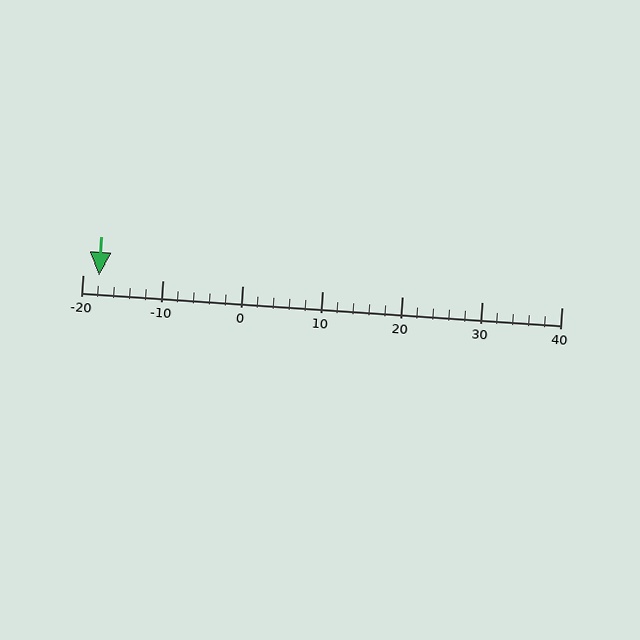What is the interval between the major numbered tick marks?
The major tick marks are spaced 10 units apart.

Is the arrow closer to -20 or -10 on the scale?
The arrow is closer to -20.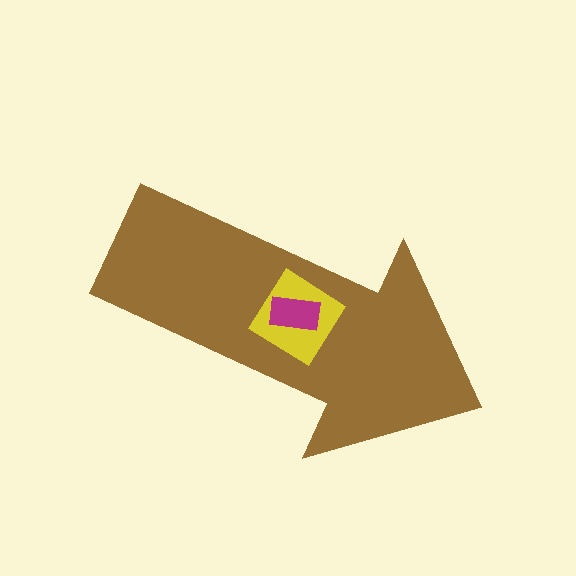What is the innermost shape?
The magenta rectangle.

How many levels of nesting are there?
3.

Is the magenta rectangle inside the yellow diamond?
Yes.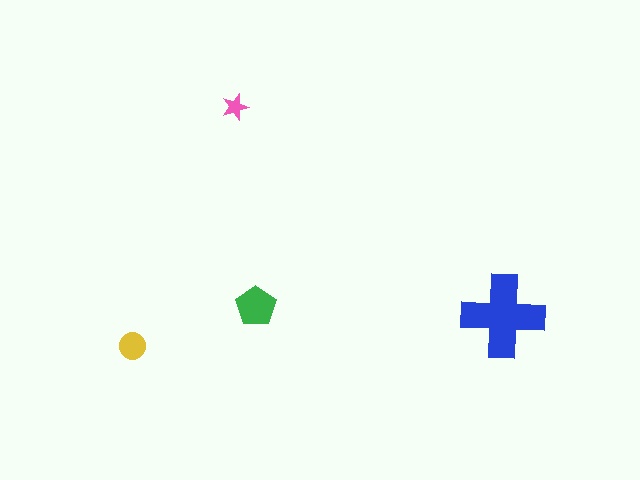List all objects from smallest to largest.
The pink star, the yellow circle, the green pentagon, the blue cross.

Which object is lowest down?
The yellow circle is bottommost.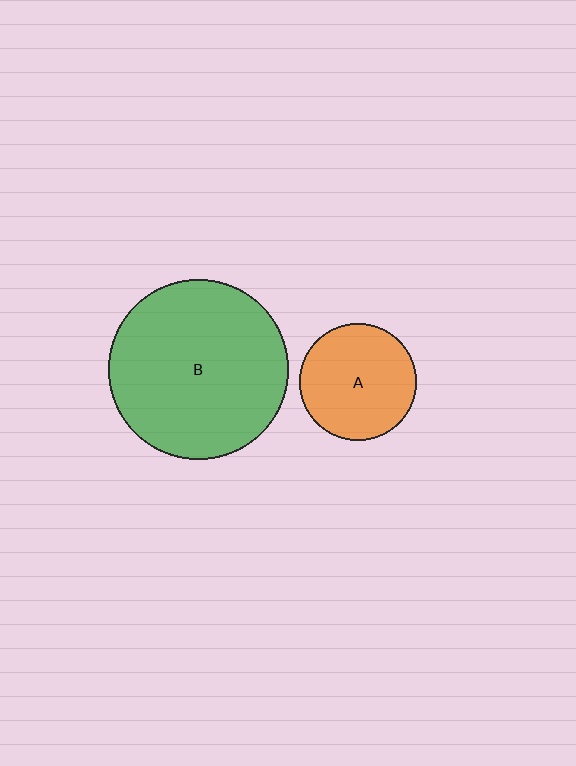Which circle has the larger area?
Circle B (green).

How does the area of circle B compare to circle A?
Approximately 2.3 times.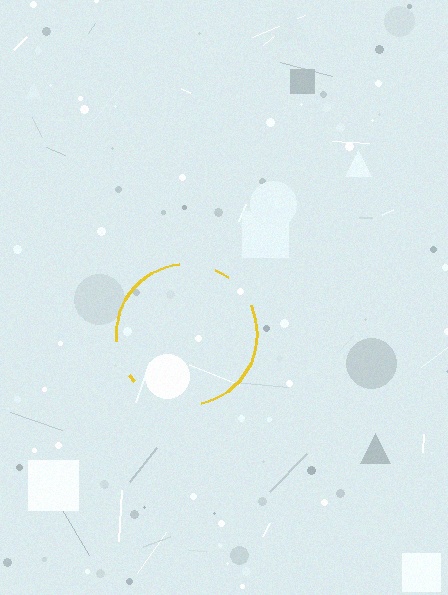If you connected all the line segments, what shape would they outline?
They would outline a circle.